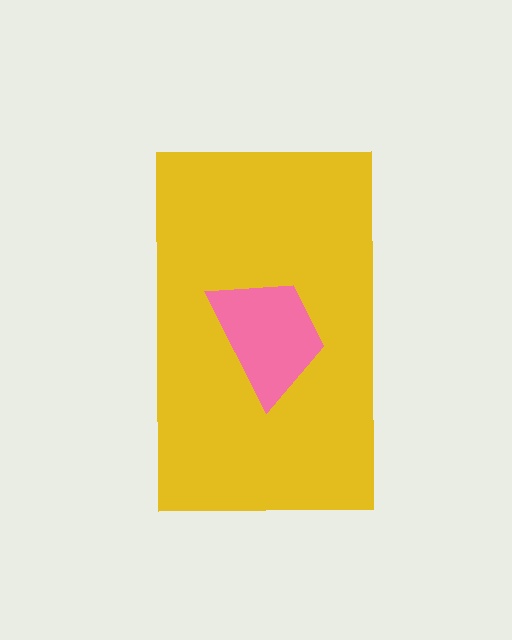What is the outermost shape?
The yellow rectangle.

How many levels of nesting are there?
2.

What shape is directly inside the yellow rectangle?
The pink trapezoid.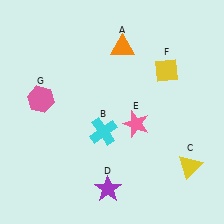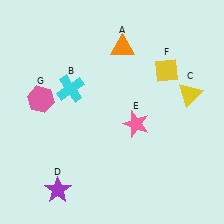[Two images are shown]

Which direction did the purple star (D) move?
The purple star (D) moved left.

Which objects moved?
The objects that moved are: the cyan cross (B), the yellow triangle (C), the purple star (D).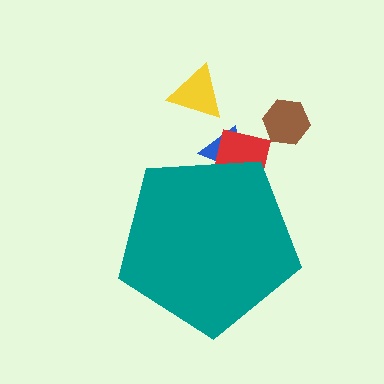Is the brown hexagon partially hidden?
No, the brown hexagon is fully visible.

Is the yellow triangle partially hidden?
No, the yellow triangle is fully visible.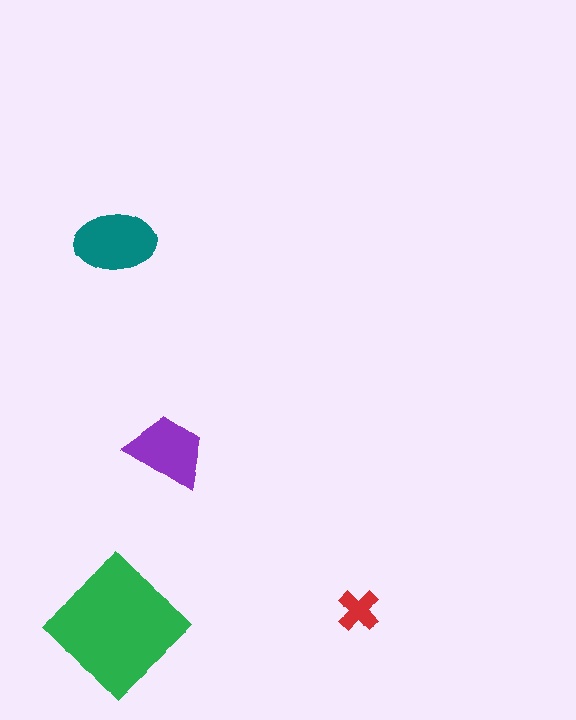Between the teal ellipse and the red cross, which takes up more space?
The teal ellipse.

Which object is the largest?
The green diamond.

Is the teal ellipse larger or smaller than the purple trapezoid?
Larger.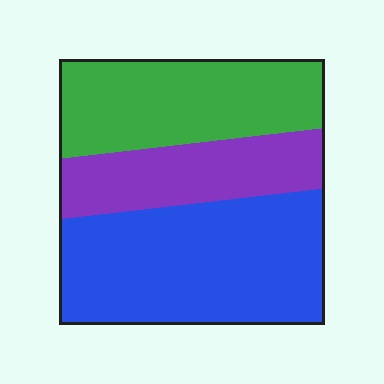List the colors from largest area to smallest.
From largest to smallest: blue, green, purple.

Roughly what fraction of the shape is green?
Green takes up about one third (1/3) of the shape.